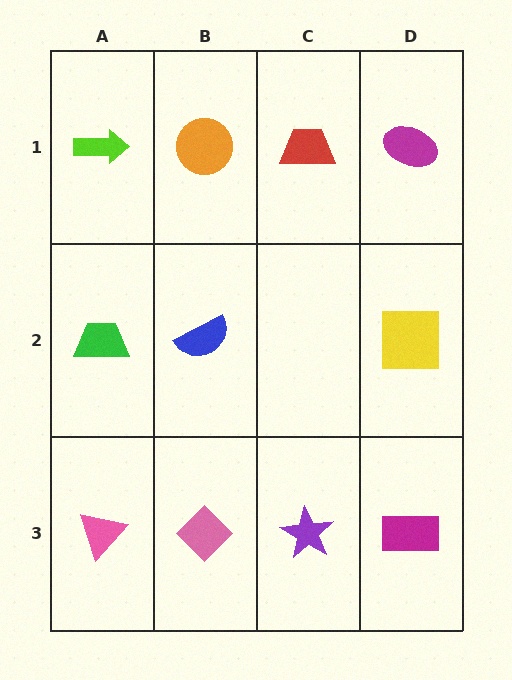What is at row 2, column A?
A green trapezoid.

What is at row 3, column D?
A magenta rectangle.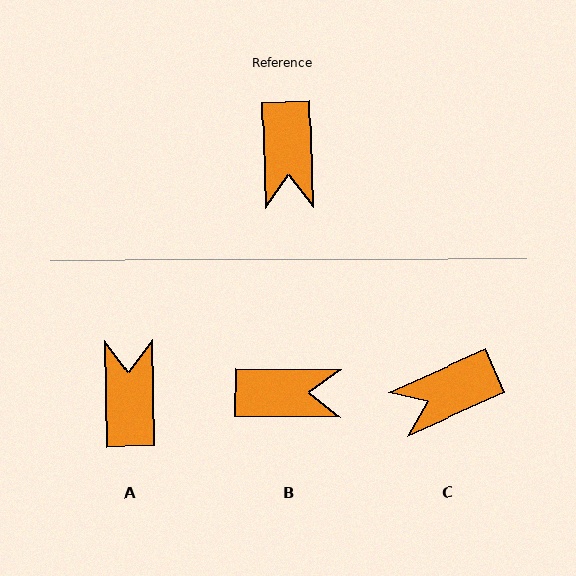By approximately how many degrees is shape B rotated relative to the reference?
Approximately 88 degrees counter-clockwise.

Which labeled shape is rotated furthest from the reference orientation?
A, about 179 degrees away.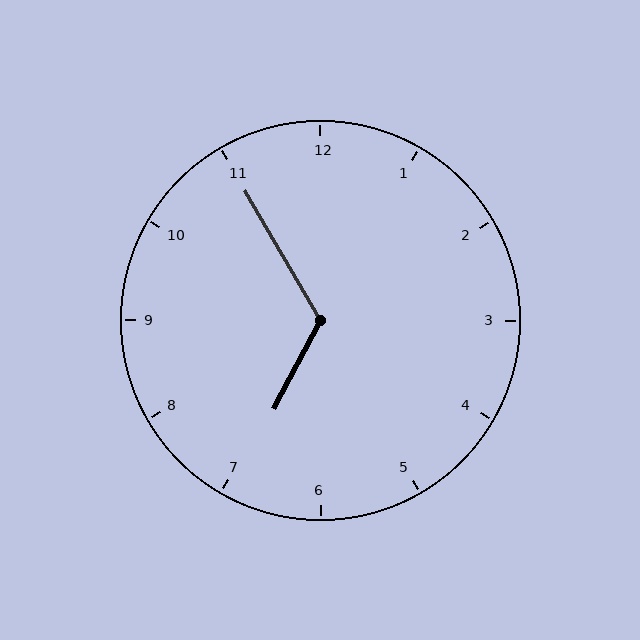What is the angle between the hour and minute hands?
Approximately 122 degrees.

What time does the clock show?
6:55.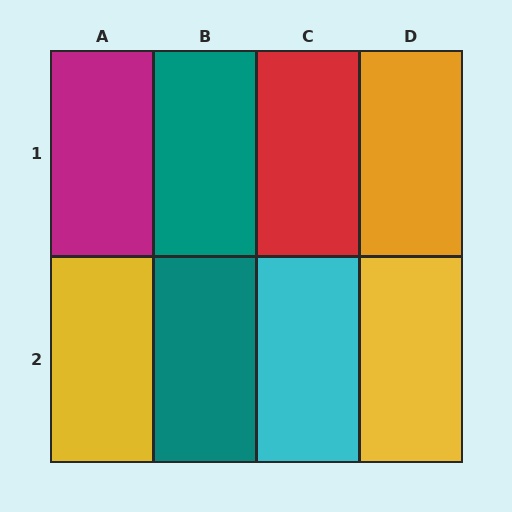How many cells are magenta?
1 cell is magenta.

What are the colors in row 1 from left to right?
Magenta, teal, red, orange.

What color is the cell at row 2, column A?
Yellow.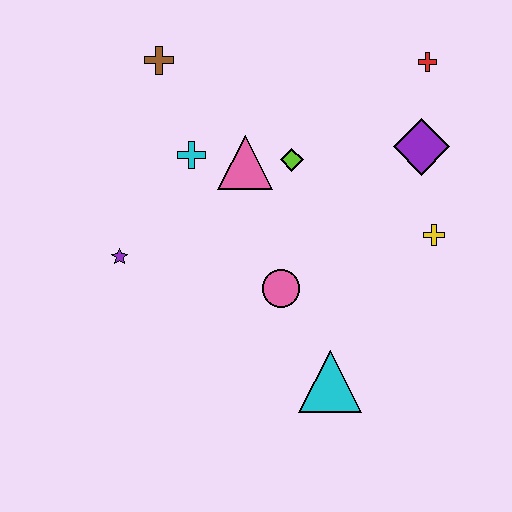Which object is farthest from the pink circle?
The red cross is farthest from the pink circle.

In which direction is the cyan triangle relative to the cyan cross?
The cyan triangle is below the cyan cross.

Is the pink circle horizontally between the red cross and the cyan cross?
Yes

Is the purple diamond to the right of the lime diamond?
Yes